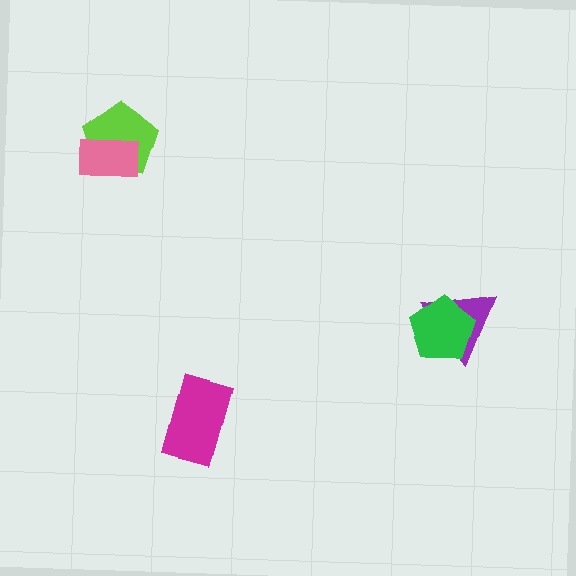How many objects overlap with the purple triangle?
1 object overlaps with the purple triangle.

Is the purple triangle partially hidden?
Yes, it is partially covered by another shape.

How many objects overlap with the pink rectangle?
1 object overlaps with the pink rectangle.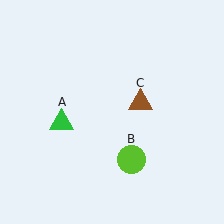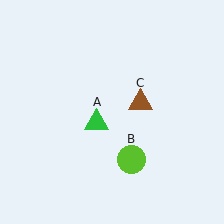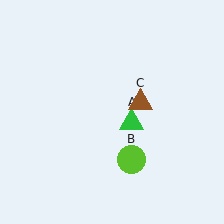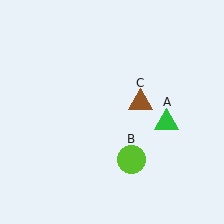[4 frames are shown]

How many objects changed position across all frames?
1 object changed position: green triangle (object A).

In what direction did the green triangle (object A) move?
The green triangle (object A) moved right.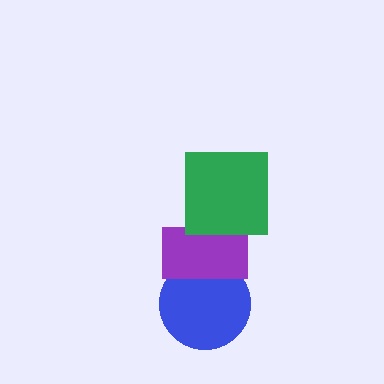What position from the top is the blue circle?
The blue circle is 3rd from the top.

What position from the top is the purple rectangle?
The purple rectangle is 2nd from the top.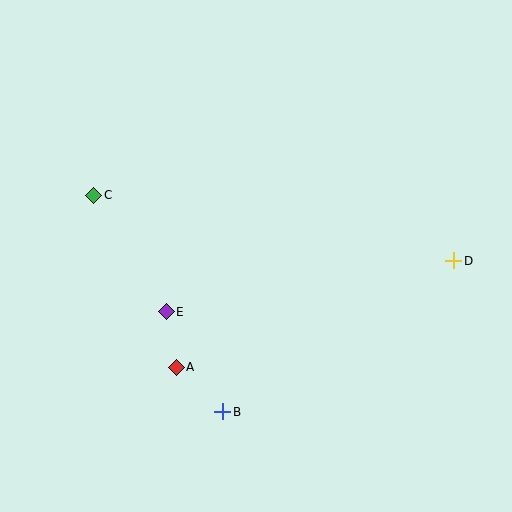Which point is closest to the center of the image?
Point E at (166, 312) is closest to the center.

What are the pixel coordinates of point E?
Point E is at (166, 312).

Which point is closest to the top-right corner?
Point D is closest to the top-right corner.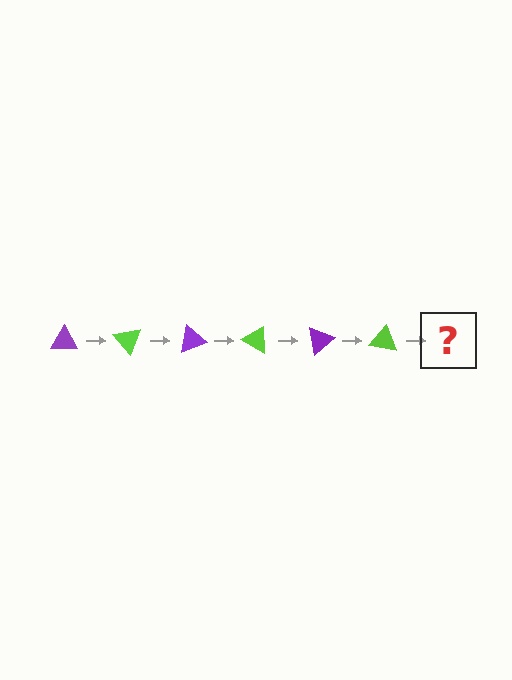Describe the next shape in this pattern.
It should be a purple triangle, rotated 300 degrees from the start.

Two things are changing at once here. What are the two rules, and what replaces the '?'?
The two rules are that it rotates 50 degrees each step and the color cycles through purple and lime. The '?' should be a purple triangle, rotated 300 degrees from the start.